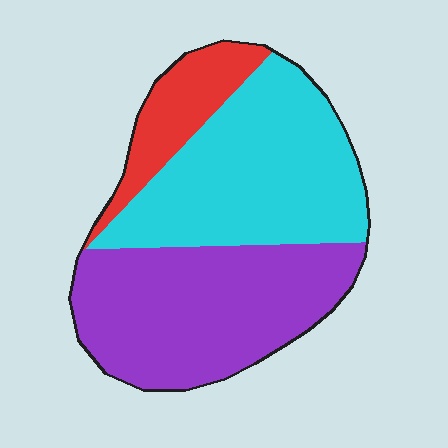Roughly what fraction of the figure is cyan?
Cyan covers about 40% of the figure.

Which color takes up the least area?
Red, at roughly 15%.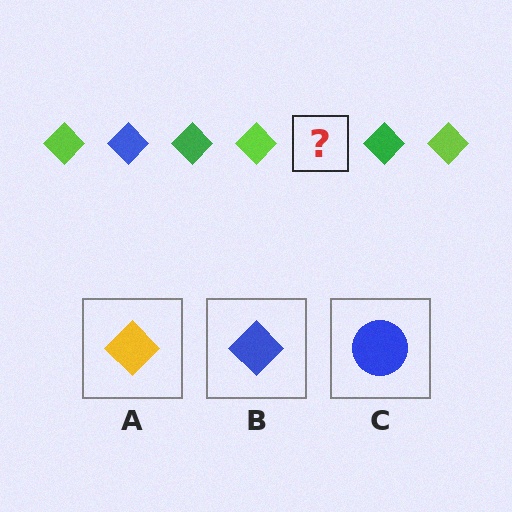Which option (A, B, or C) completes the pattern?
B.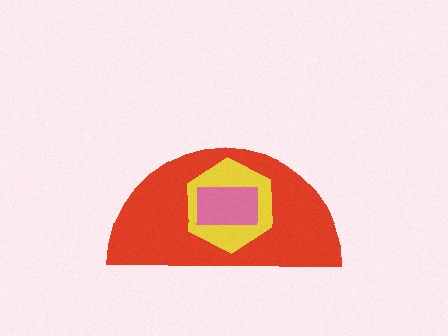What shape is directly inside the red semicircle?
The yellow hexagon.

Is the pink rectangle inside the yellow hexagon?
Yes.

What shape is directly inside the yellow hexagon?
The pink rectangle.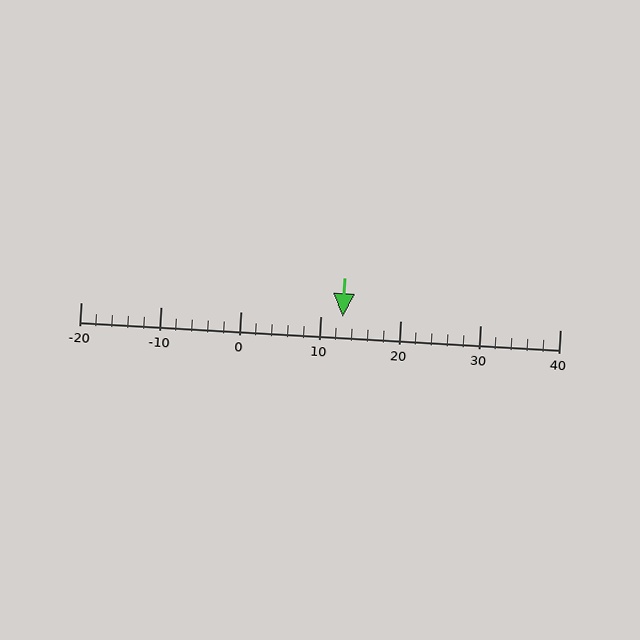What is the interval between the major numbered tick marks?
The major tick marks are spaced 10 units apart.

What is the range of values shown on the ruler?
The ruler shows values from -20 to 40.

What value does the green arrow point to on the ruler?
The green arrow points to approximately 13.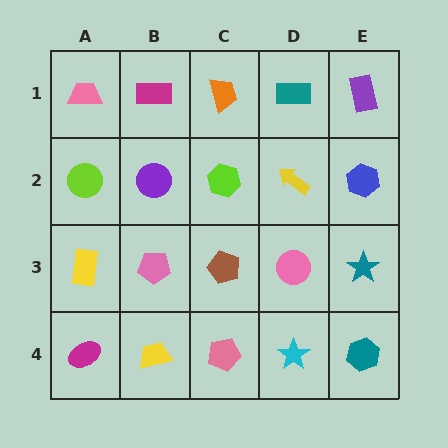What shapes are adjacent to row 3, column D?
A yellow arrow (row 2, column D), a cyan star (row 4, column D), a brown pentagon (row 3, column C), a teal star (row 3, column E).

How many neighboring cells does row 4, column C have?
3.